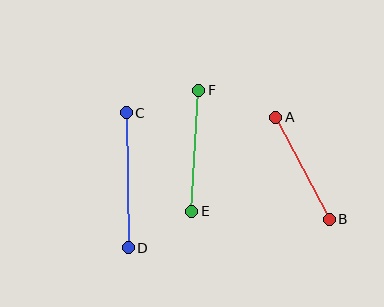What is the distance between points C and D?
The distance is approximately 135 pixels.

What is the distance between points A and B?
The distance is approximately 115 pixels.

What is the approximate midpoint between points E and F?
The midpoint is at approximately (195, 151) pixels.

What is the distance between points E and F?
The distance is approximately 121 pixels.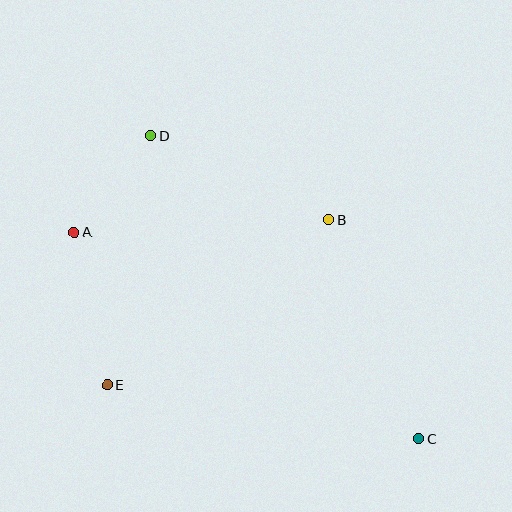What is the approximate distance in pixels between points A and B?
The distance between A and B is approximately 255 pixels.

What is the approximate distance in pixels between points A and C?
The distance between A and C is approximately 402 pixels.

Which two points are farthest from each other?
Points C and D are farthest from each other.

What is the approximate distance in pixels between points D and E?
The distance between D and E is approximately 253 pixels.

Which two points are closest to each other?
Points A and D are closest to each other.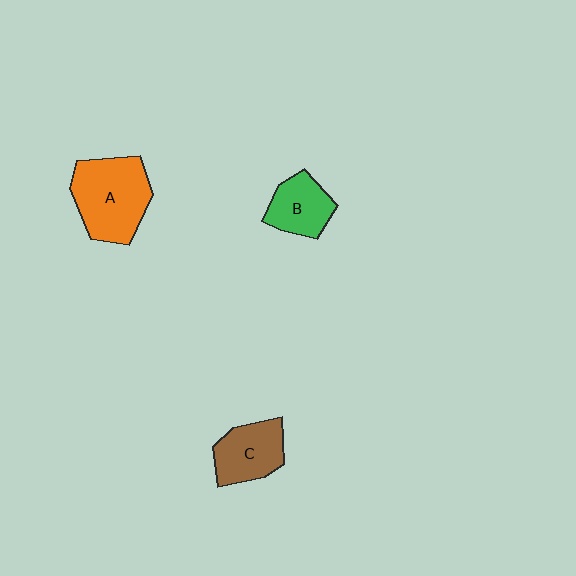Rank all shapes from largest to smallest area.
From largest to smallest: A (orange), C (brown), B (green).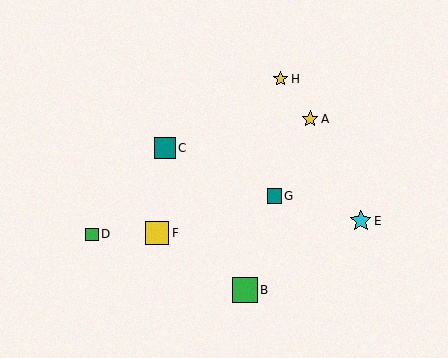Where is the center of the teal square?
The center of the teal square is at (274, 196).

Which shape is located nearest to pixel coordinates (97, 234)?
The green square (labeled D) at (92, 234) is nearest to that location.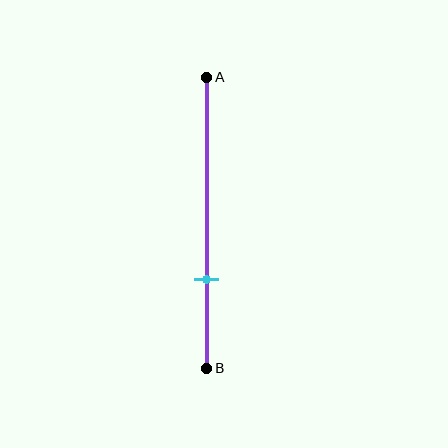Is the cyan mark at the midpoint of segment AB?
No, the mark is at about 70% from A, not at the 50% midpoint.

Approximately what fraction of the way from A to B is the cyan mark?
The cyan mark is approximately 70% of the way from A to B.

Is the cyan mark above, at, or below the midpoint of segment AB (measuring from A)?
The cyan mark is below the midpoint of segment AB.